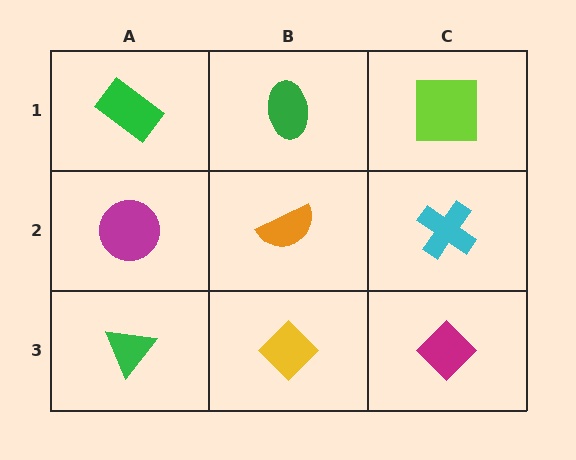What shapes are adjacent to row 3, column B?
An orange semicircle (row 2, column B), a green triangle (row 3, column A), a magenta diamond (row 3, column C).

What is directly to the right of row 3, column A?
A yellow diamond.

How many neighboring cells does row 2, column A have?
3.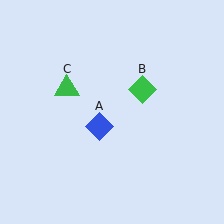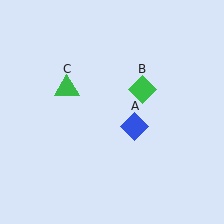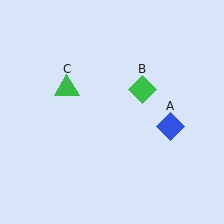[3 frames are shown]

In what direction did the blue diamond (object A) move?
The blue diamond (object A) moved right.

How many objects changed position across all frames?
1 object changed position: blue diamond (object A).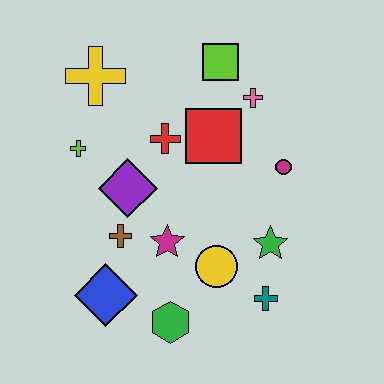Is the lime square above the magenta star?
Yes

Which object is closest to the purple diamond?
The brown cross is closest to the purple diamond.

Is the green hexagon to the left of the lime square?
Yes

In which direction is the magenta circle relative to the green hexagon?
The magenta circle is above the green hexagon.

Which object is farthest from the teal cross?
The yellow cross is farthest from the teal cross.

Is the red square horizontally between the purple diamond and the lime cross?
No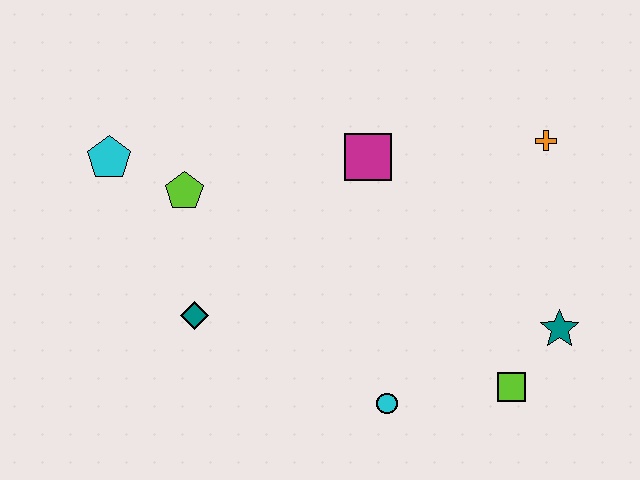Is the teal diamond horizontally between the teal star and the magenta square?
No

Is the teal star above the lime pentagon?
No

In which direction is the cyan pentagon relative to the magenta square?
The cyan pentagon is to the left of the magenta square.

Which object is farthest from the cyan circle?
The cyan pentagon is farthest from the cyan circle.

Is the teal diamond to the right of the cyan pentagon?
Yes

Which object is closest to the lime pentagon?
The cyan pentagon is closest to the lime pentagon.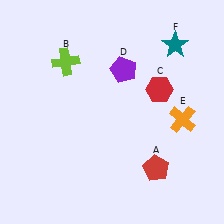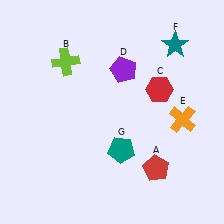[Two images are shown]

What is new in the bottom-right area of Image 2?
A teal pentagon (G) was added in the bottom-right area of Image 2.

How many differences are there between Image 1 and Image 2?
There is 1 difference between the two images.